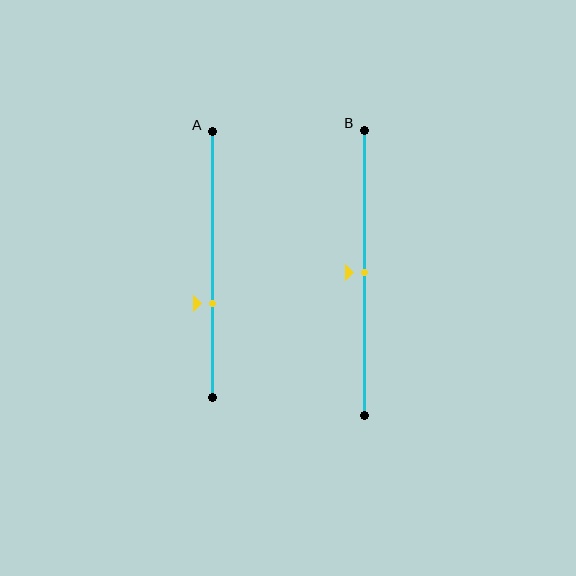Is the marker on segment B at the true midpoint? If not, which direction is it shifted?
Yes, the marker on segment B is at the true midpoint.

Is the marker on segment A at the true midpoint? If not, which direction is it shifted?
No, the marker on segment A is shifted downward by about 15% of the segment length.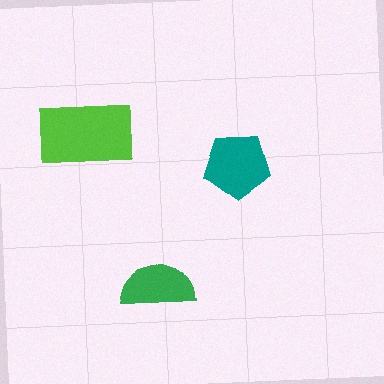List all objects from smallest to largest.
The green semicircle, the teal pentagon, the lime rectangle.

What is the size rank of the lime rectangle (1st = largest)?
1st.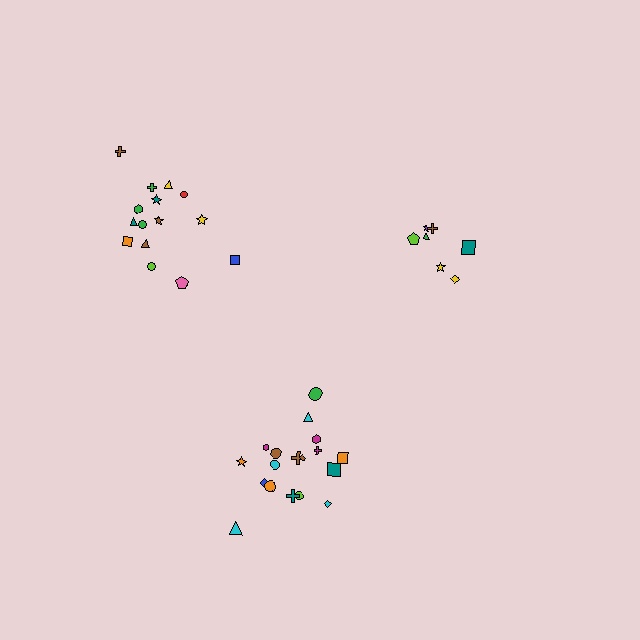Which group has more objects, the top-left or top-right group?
The top-left group.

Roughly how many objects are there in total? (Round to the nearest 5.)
Roughly 40 objects in total.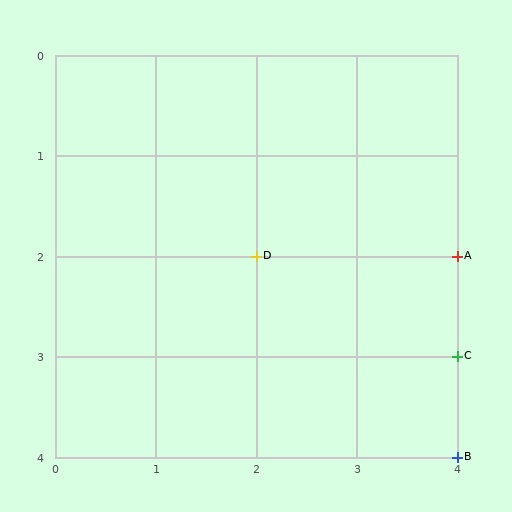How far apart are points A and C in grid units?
Points A and C are 1 row apart.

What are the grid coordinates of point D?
Point D is at grid coordinates (2, 2).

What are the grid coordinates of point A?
Point A is at grid coordinates (4, 2).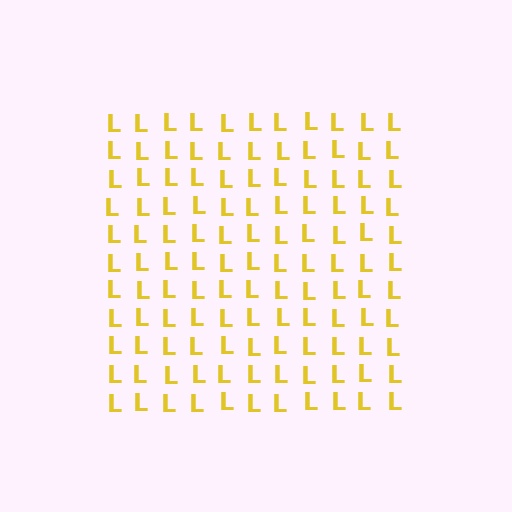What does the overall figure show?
The overall figure shows a square.